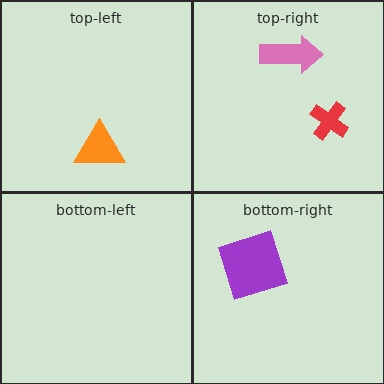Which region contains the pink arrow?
The top-right region.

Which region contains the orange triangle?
The top-left region.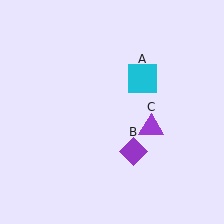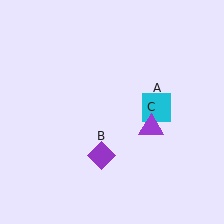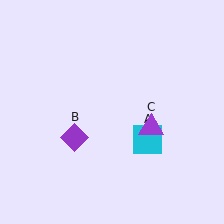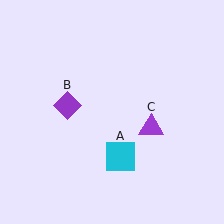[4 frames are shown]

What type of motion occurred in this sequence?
The cyan square (object A), purple diamond (object B) rotated clockwise around the center of the scene.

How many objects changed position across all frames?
2 objects changed position: cyan square (object A), purple diamond (object B).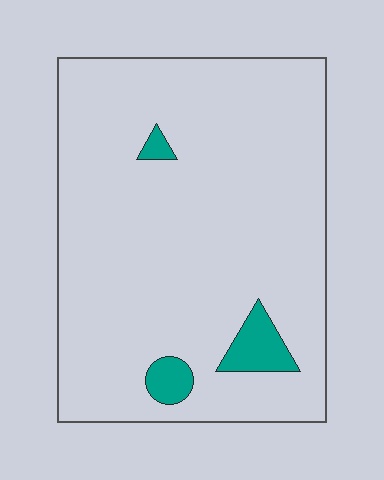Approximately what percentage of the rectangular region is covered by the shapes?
Approximately 5%.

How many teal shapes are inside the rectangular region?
3.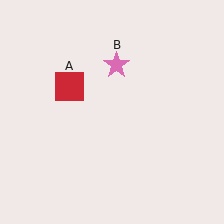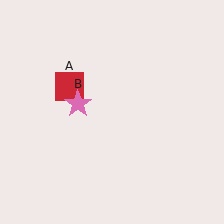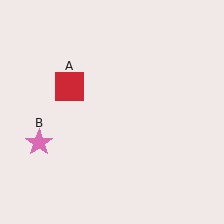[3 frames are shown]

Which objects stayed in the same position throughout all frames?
Red square (object A) remained stationary.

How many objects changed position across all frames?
1 object changed position: pink star (object B).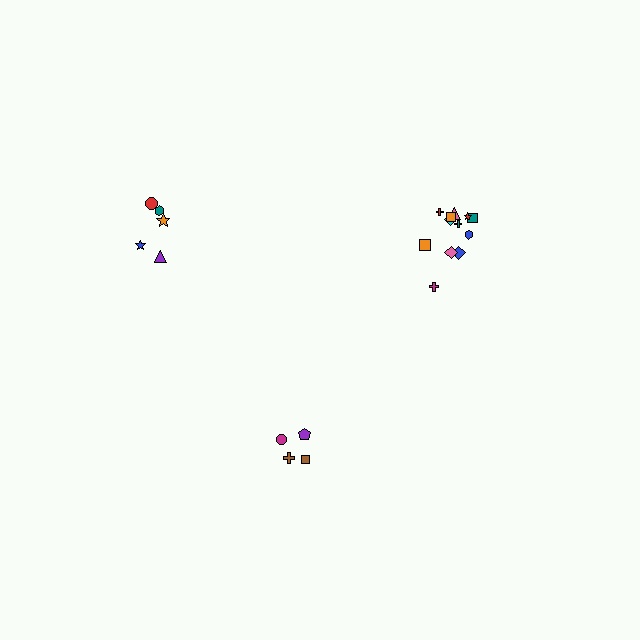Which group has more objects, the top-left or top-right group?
The top-right group.